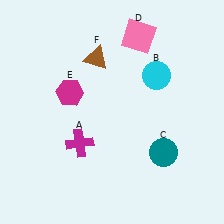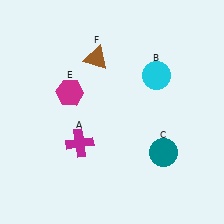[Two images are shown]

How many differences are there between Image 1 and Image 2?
There is 1 difference between the two images.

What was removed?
The pink square (D) was removed in Image 2.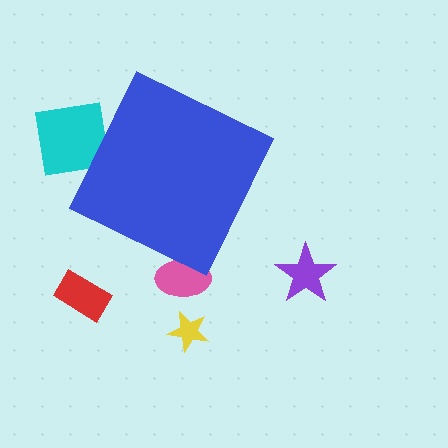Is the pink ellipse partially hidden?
Yes, the pink ellipse is partially hidden behind the blue diamond.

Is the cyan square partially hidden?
Yes, the cyan square is partially hidden behind the blue diamond.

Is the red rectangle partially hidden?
No, the red rectangle is fully visible.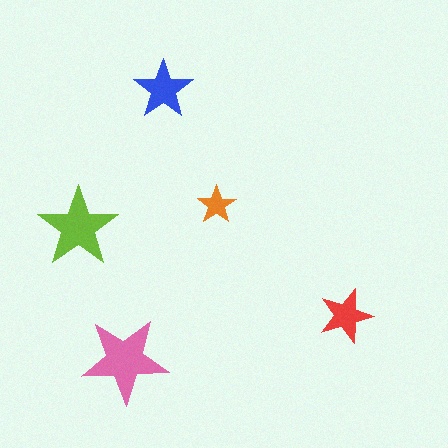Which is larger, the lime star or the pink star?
The pink one.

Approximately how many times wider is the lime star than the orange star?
About 2 times wider.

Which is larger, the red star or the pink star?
The pink one.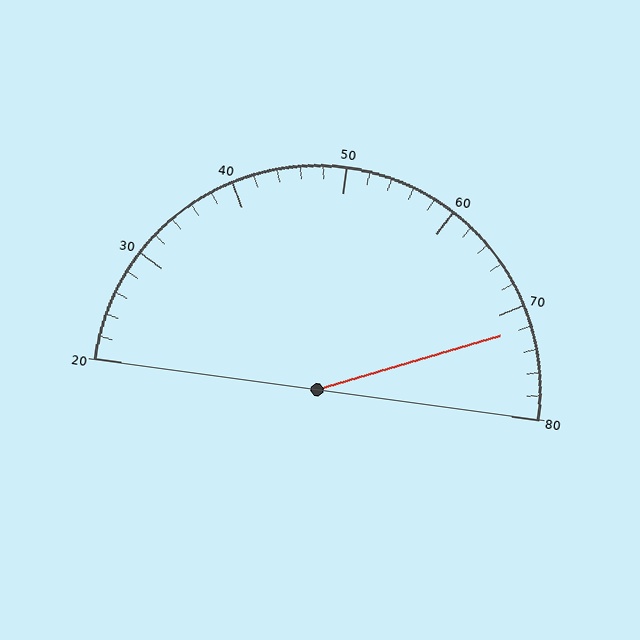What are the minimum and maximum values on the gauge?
The gauge ranges from 20 to 80.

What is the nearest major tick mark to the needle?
The nearest major tick mark is 70.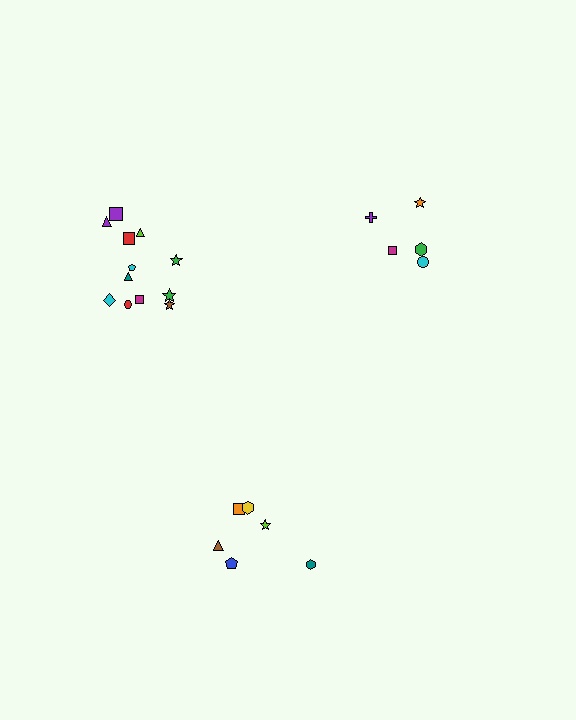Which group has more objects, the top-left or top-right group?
The top-left group.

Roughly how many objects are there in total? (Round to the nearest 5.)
Roughly 25 objects in total.